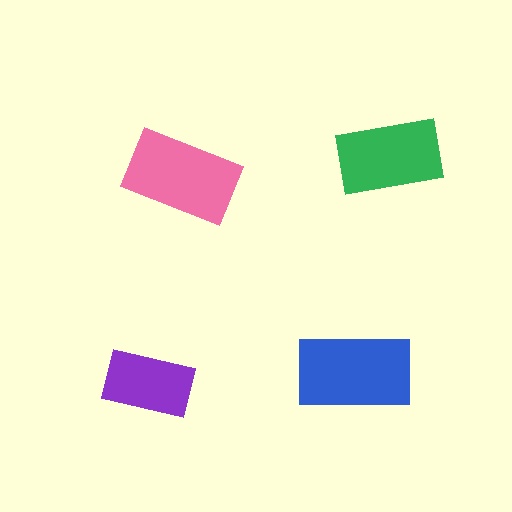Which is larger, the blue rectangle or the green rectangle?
The blue one.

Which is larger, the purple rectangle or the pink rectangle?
The pink one.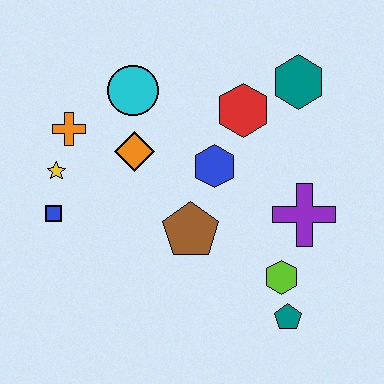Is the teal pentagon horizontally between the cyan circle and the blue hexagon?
No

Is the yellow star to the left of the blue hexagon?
Yes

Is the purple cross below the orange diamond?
Yes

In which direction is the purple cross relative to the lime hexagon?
The purple cross is above the lime hexagon.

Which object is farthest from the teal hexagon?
The blue square is farthest from the teal hexagon.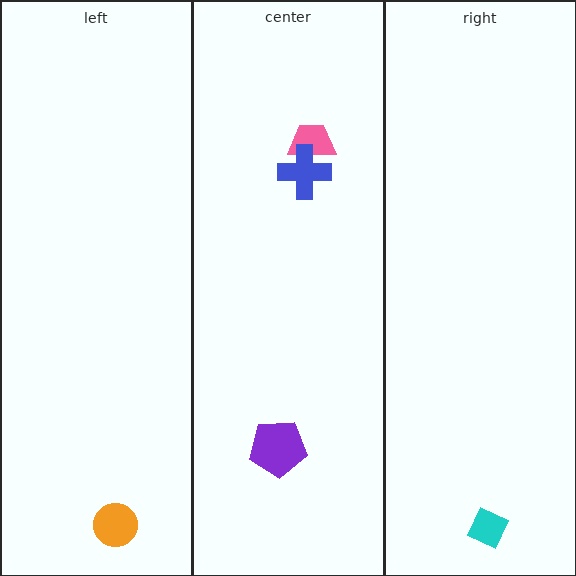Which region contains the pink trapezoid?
The center region.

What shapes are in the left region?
The orange circle.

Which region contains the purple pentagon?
The center region.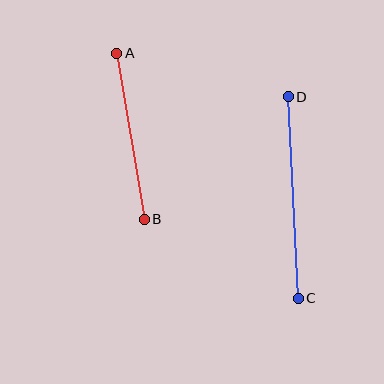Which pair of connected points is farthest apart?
Points C and D are farthest apart.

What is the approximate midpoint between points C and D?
The midpoint is at approximately (293, 198) pixels.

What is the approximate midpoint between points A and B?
The midpoint is at approximately (131, 136) pixels.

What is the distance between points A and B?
The distance is approximately 168 pixels.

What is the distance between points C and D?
The distance is approximately 202 pixels.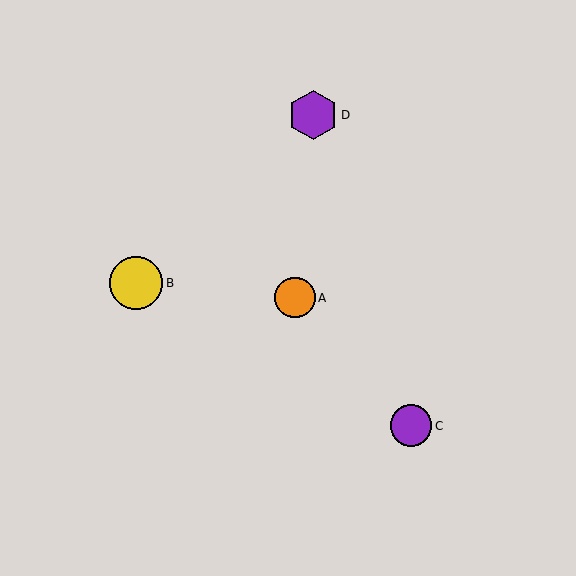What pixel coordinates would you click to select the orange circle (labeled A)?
Click at (295, 298) to select the orange circle A.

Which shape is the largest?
The yellow circle (labeled B) is the largest.